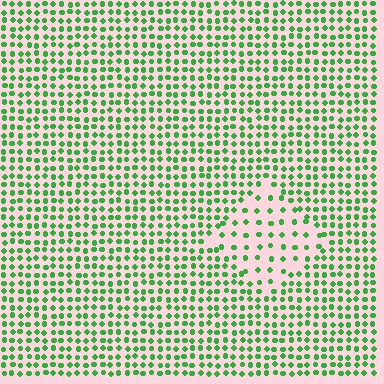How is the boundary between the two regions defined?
The boundary is defined by a change in element density (approximately 2.1x ratio). All elements are the same color, size, and shape.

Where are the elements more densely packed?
The elements are more densely packed outside the diamond boundary.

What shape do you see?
I see a diamond.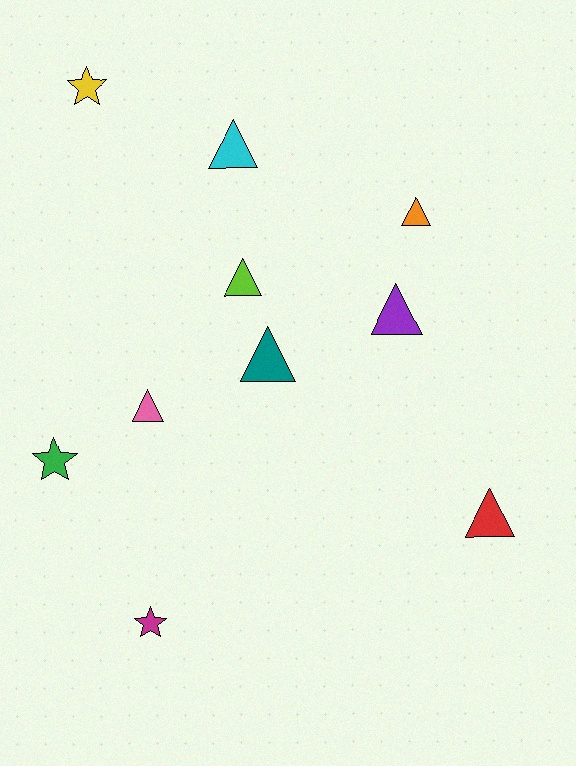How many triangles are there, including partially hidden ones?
There are 7 triangles.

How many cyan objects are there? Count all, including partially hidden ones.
There is 1 cyan object.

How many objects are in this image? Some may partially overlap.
There are 10 objects.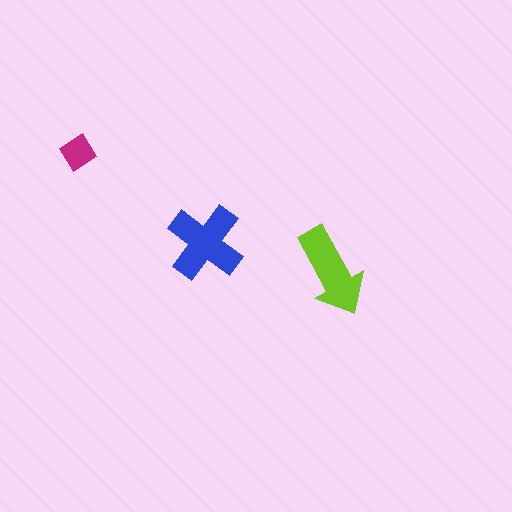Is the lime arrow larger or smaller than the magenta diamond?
Larger.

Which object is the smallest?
The magenta diamond.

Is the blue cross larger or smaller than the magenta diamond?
Larger.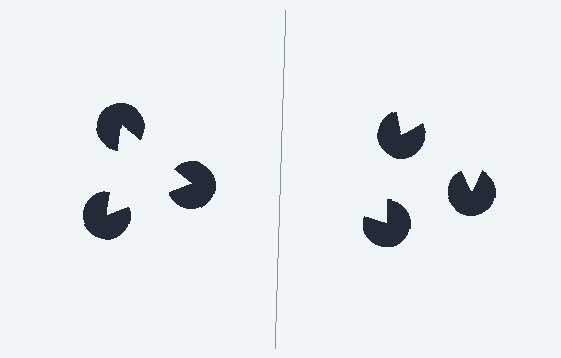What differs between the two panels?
The pac-man discs are positioned identically on both sides; only the wedge orientations differ. On the left they align to a triangle; on the right they are misaligned.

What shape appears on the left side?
An illusory triangle.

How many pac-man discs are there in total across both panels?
6 — 3 on each side.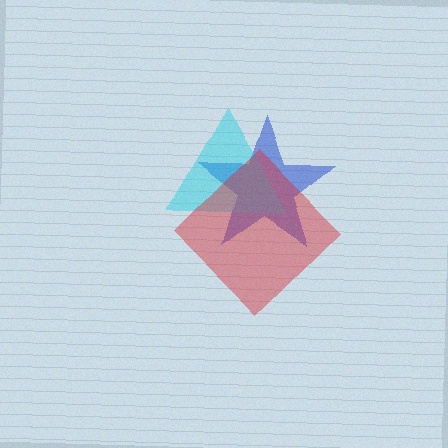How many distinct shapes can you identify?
There are 3 distinct shapes: a blue star, a cyan triangle, a red diamond.